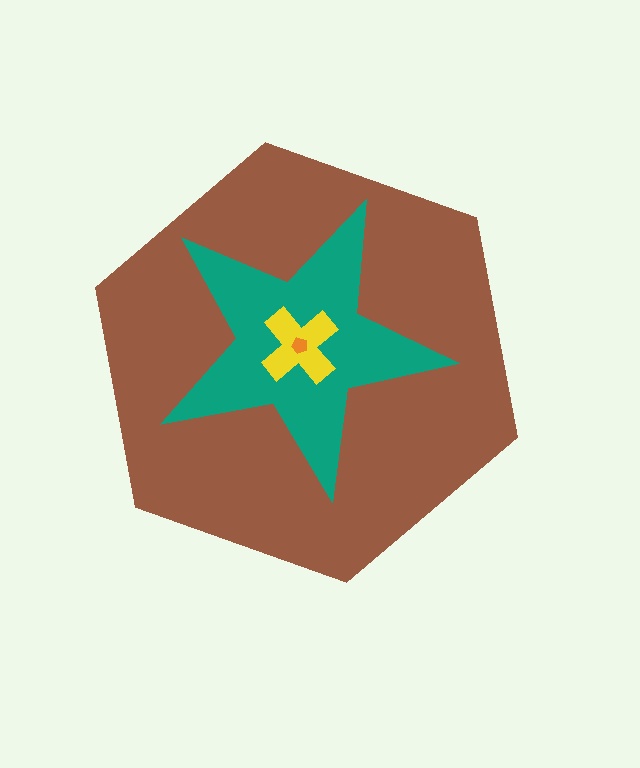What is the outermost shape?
The brown hexagon.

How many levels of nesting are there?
4.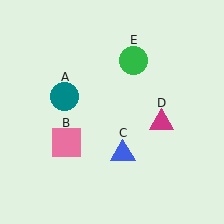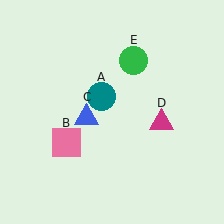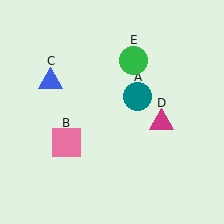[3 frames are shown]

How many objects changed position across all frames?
2 objects changed position: teal circle (object A), blue triangle (object C).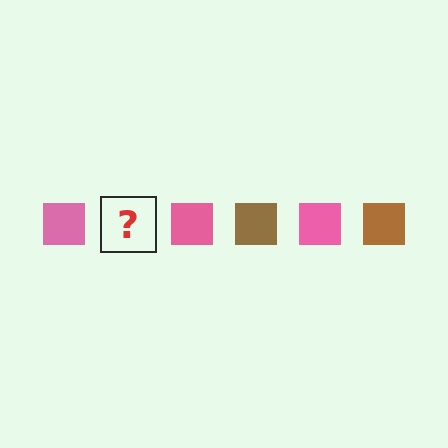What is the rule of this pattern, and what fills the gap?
The rule is that the pattern cycles through pink, brown squares. The gap should be filled with a brown square.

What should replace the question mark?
The question mark should be replaced with a brown square.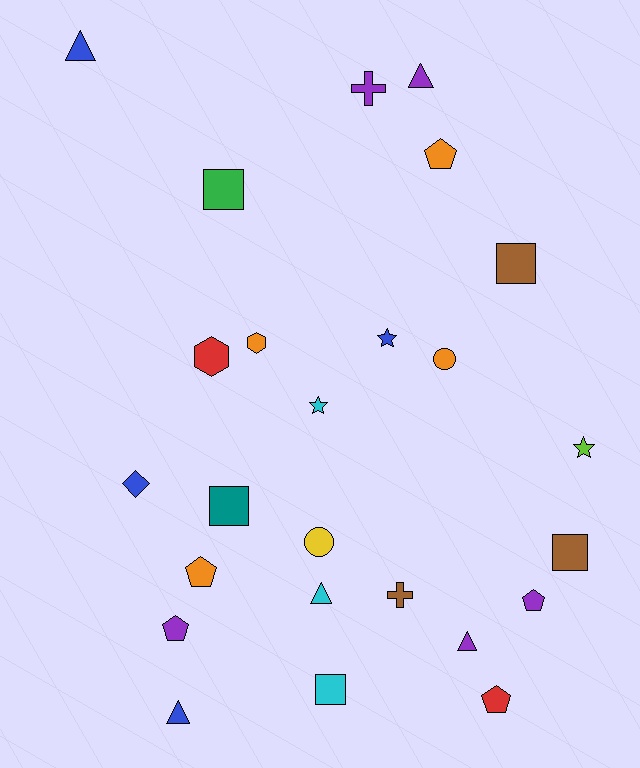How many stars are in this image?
There are 3 stars.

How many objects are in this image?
There are 25 objects.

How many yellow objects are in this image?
There is 1 yellow object.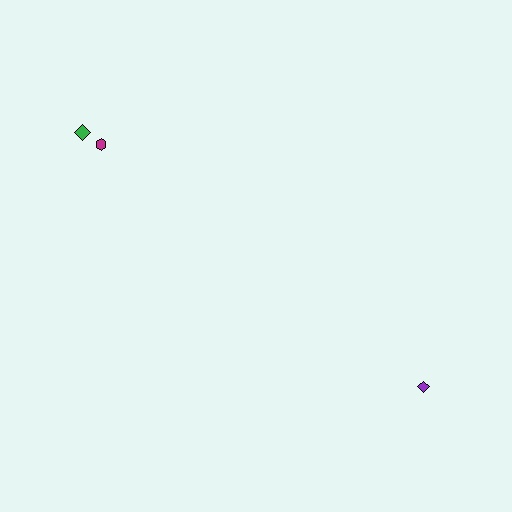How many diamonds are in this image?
There are 2 diamonds.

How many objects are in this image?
There are 3 objects.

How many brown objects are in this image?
There are no brown objects.